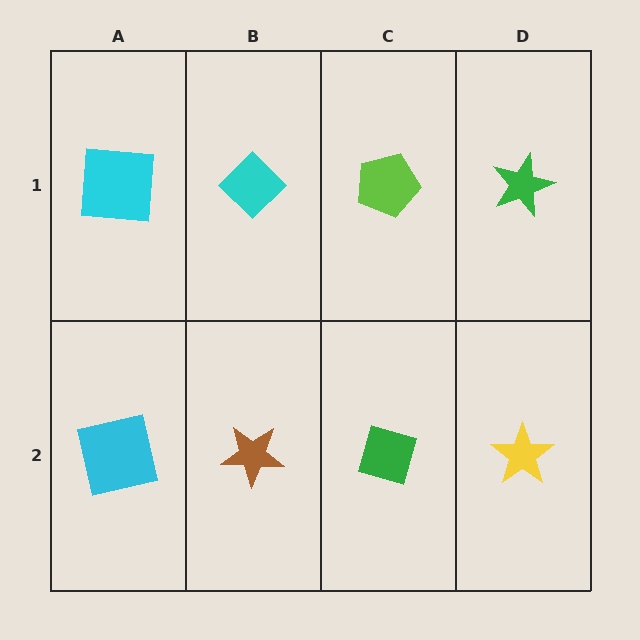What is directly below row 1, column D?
A yellow star.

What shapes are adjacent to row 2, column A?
A cyan square (row 1, column A), a brown star (row 2, column B).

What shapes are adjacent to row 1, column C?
A green diamond (row 2, column C), a cyan diamond (row 1, column B), a green star (row 1, column D).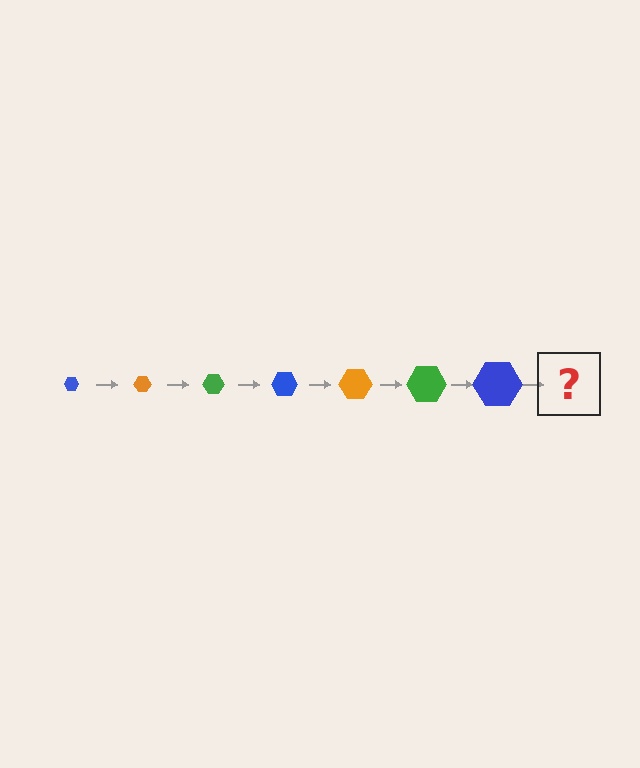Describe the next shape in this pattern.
It should be an orange hexagon, larger than the previous one.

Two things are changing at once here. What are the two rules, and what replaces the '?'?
The two rules are that the hexagon grows larger each step and the color cycles through blue, orange, and green. The '?' should be an orange hexagon, larger than the previous one.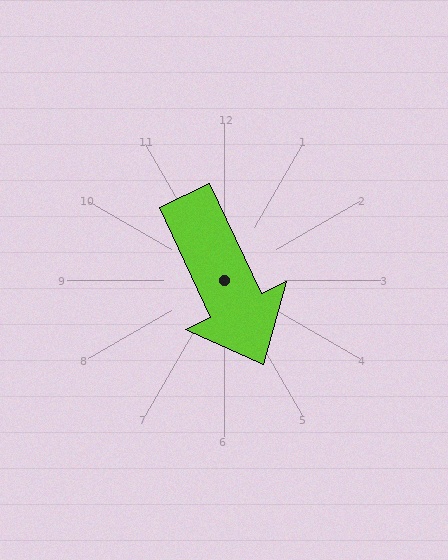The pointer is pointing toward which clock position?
Roughly 5 o'clock.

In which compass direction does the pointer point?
Southeast.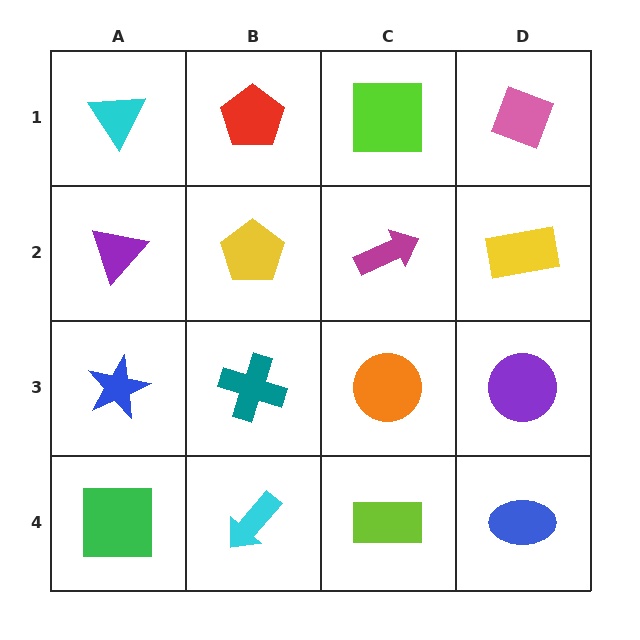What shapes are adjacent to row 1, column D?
A yellow rectangle (row 2, column D), a lime square (row 1, column C).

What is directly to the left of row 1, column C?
A red pentagon.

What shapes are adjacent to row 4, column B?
A teal cross (row 3, column B), a green square (row 4, column A), a lime rectangle (row 4, column C).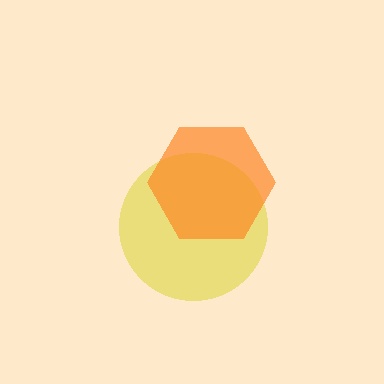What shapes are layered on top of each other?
The layered shapes are: a yellow circle, an orange hexagon.